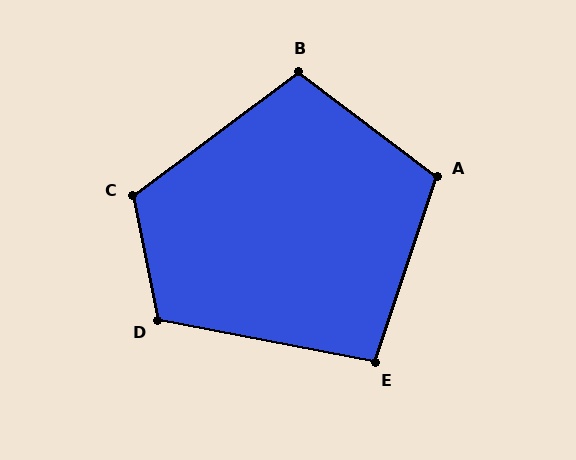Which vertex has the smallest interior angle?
E, at approximately 98 degrees.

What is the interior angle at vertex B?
Approximately 106 degrees (obtuse).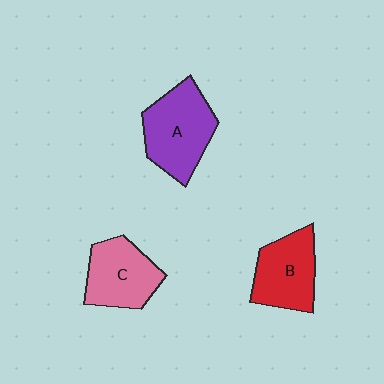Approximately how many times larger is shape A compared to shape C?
Approximately 1.2 times.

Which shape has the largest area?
Shape A (purple).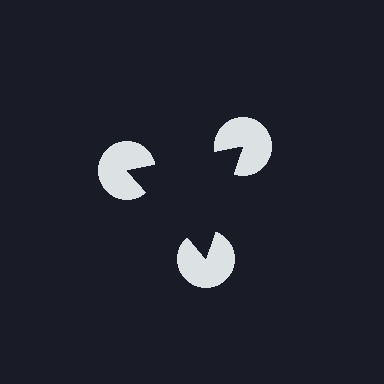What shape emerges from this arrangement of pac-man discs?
An illusory triangle — its edges are inferred from the aligned wedge cuts in the pac-man discs, not physically drawn.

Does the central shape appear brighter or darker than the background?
It typically appears slightly darker than the background, even though no actual brightness change is drawn.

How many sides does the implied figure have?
3 sides.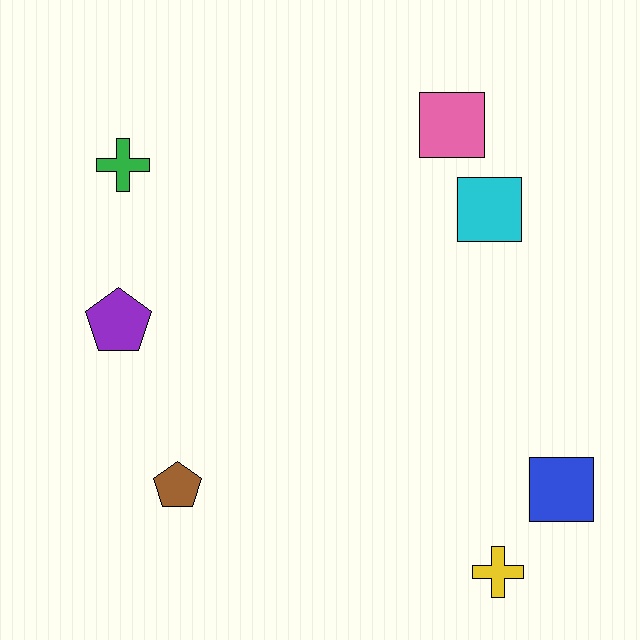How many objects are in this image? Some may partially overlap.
There are 7 objects.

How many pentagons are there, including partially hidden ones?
There are 2 pentagons.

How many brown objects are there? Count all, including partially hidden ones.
There is 1 brown object.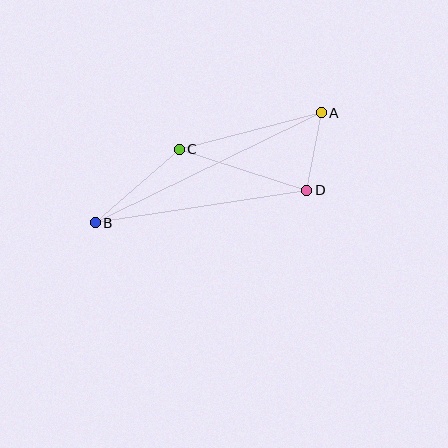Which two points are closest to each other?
Points A and D are closest to each other.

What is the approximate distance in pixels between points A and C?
The distance between A and C is approximately 147 pixels.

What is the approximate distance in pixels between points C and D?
The distance between C and D is approximately 134 pixels.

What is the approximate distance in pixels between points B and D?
The distance between B and D is approximately 214 pixels.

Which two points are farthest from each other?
Points A and B are farthest from each other.